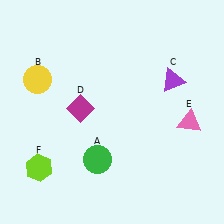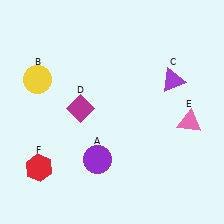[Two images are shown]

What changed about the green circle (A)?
In Image 1, A is green. In Image 2, it changed to purple.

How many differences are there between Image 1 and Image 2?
There are 2 differences between the two images.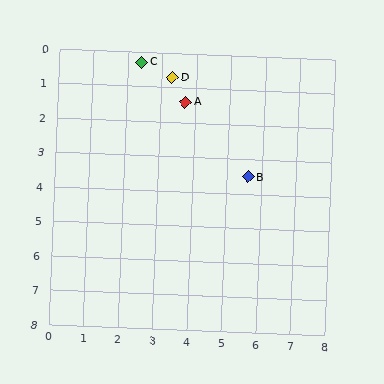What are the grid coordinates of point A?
Point A is at approximately (3.7, 1.4).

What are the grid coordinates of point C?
Point C is at approximately (2.4, 0.3).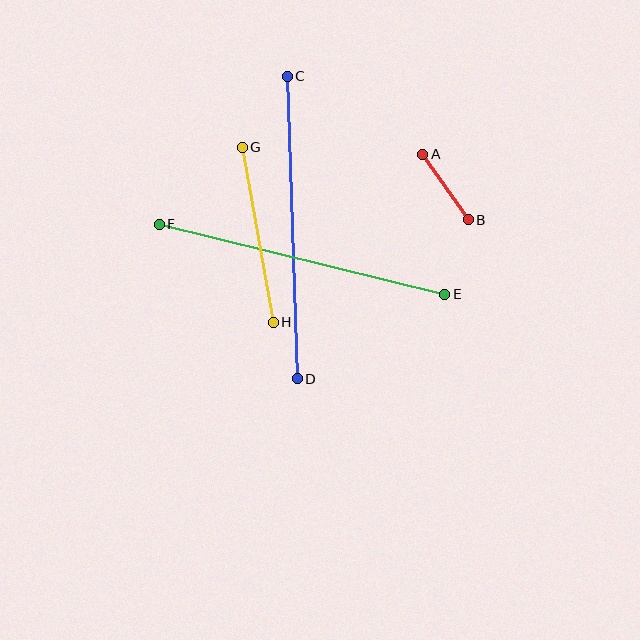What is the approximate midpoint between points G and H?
The midpoint is at approximately (258, 235) pixels.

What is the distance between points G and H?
The distance is approximately 177 pixels.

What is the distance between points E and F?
The distance is approximately 294 pixels.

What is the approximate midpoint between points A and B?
The midpoint is at approximately (445, 187) pixels.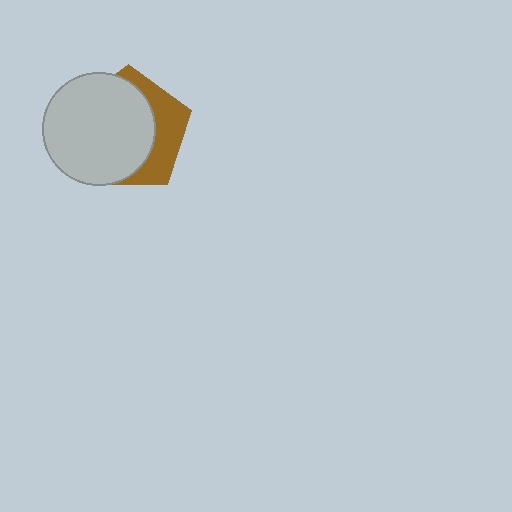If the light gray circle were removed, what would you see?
You would see the complete brown pentagon.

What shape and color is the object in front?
The object in front is a light gray circle.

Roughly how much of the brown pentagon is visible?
A small part of it is visible (roughly 34%).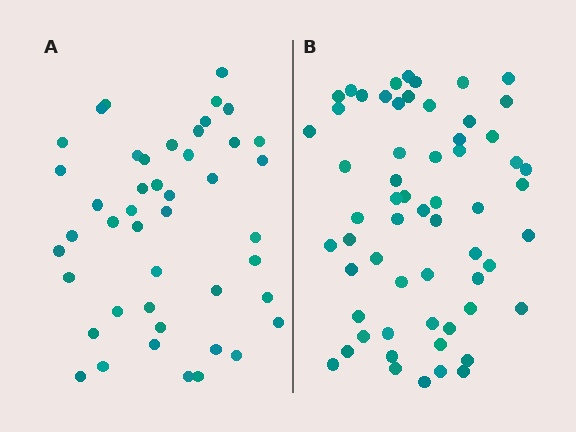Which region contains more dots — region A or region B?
Region B (the right region) has more dots.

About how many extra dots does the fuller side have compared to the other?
Region B has approximately 15 more dots than region A.